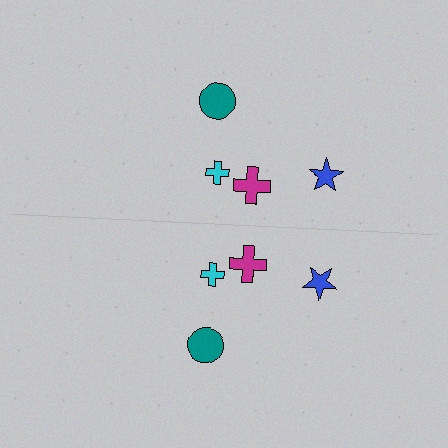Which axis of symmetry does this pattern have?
The pattern has a horizontal axis of symmetry running through the center of the image.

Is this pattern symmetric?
Yes, this pattern has bilateral (reflection) symmetry.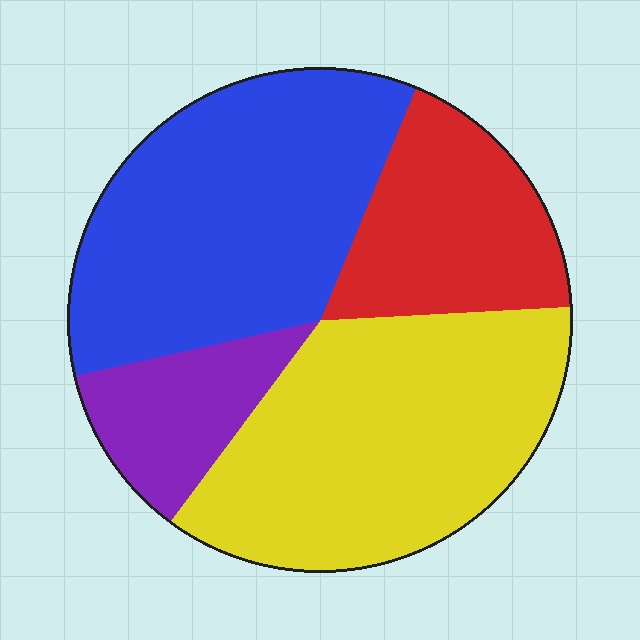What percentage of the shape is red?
Red takes up about one sixth (1/6) of the shape.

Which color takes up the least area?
Purple, at roughly 10%.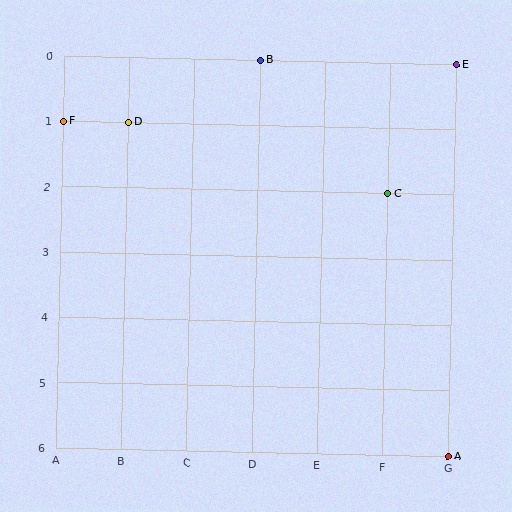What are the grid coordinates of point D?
Point D is at grid coordinates (B, 1).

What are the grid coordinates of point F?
Point F is at grid coordinates (A, 1).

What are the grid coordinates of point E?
Point E is at grid coordinates (G, 0).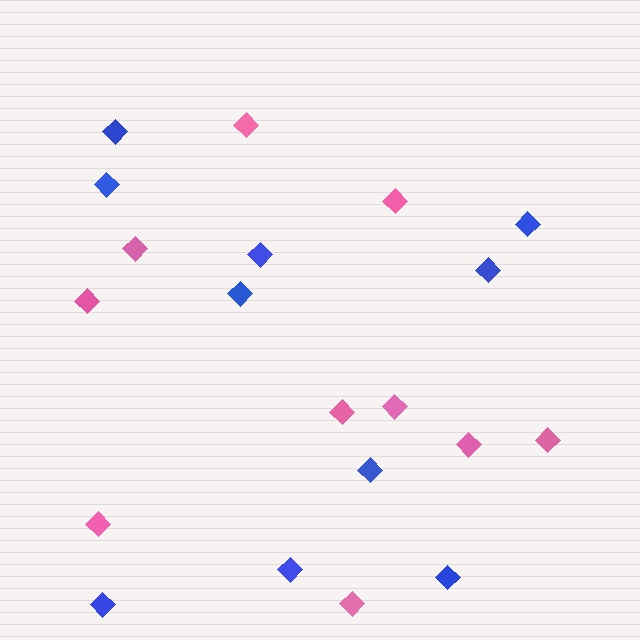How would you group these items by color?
There are 2 groups: one group of pink diamonds (10) and one group of blue diamonds (10).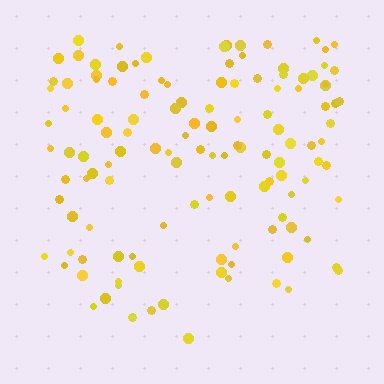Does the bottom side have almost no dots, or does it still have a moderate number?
Still a moderate number, just noticeably fewer than the top.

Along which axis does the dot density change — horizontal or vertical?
Vertical.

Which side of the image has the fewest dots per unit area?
The bottom.